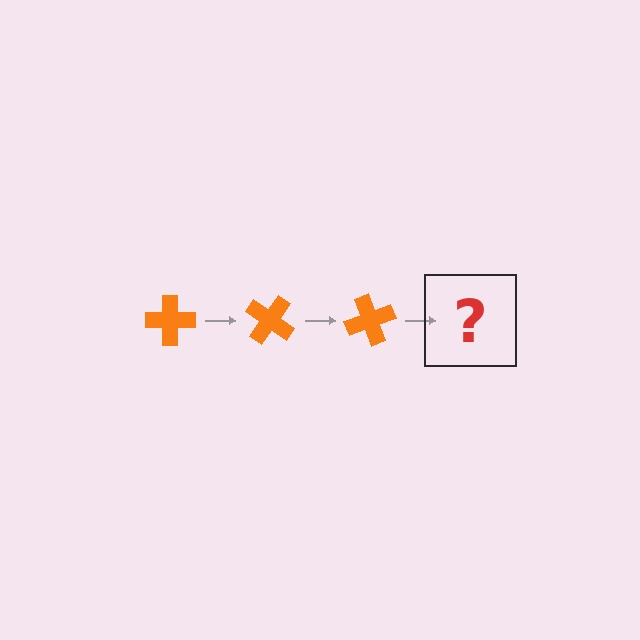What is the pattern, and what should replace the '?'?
The pattern is that the cross rotates 35 degrees each step. The '?' should be an orange cross rotated 105 degrees.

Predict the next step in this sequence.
The next step is an orange cross rotated 105 degrees.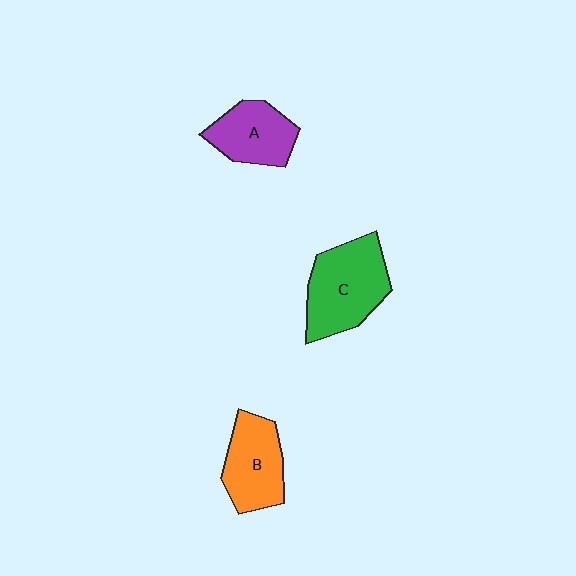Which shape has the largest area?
Shape C (green).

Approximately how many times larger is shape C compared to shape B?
Approximately 1.3 times.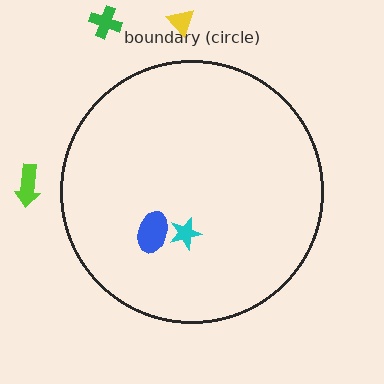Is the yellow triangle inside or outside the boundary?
Outside.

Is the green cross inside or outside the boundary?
Outside.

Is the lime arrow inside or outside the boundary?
Outside.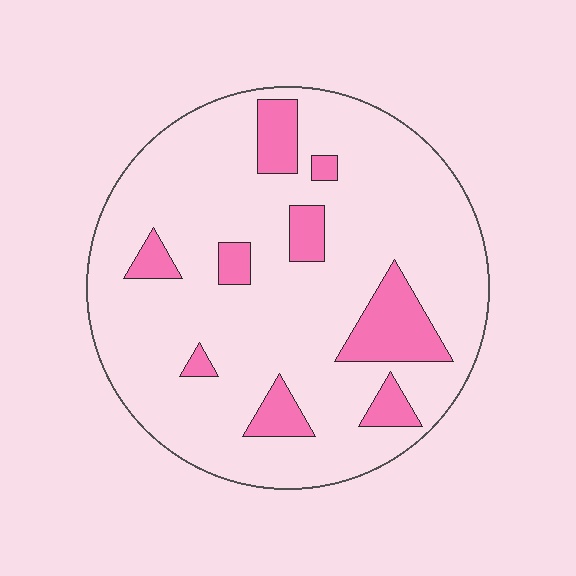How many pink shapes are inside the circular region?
9.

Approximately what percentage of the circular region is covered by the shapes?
Approximately 15%.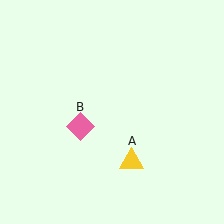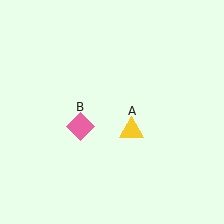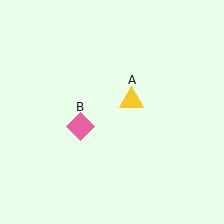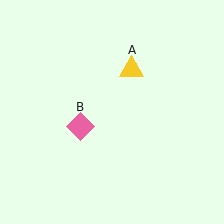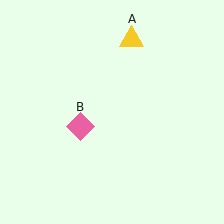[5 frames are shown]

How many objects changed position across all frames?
1 object changed position: yellow triangle (object A).